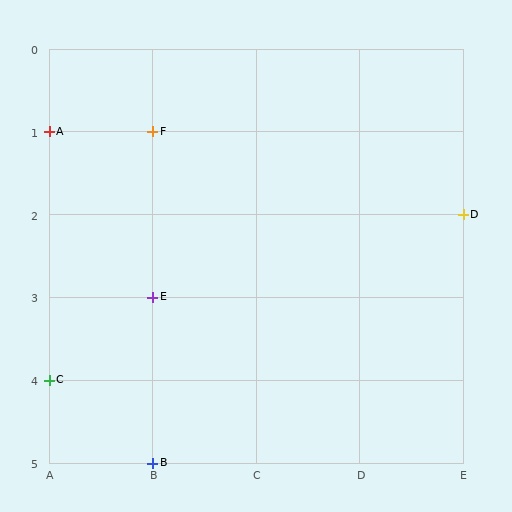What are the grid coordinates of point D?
Point D is at grid coordinates (E, 2).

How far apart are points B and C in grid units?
Points B and C are 1 column and 1 row apart (about 1.4 grid units diagonally).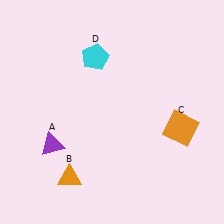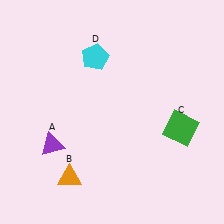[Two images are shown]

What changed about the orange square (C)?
In Image 1, C is orange. In Image 2, it changed to green.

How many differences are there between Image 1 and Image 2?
There is 1 difference between the two images.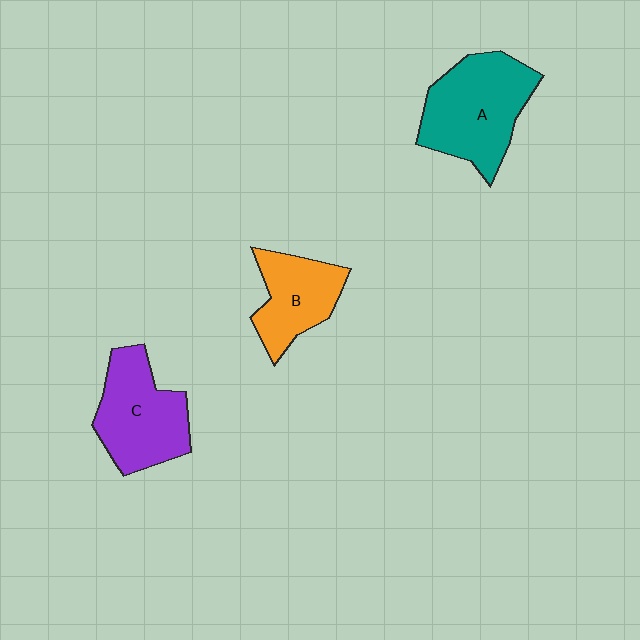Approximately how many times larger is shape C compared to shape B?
Approximately 1.3 times.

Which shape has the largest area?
Shape A (teal).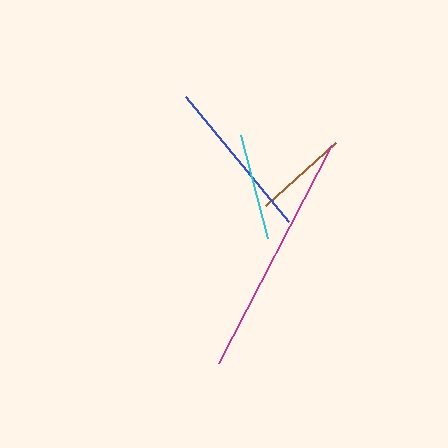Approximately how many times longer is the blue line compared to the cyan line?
The blue line is approximately 1.5 times the length of the cyan line.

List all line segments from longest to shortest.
From longest to shortest: magenta, blue, cyan, brown.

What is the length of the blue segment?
The blue segment is approximately 163 pixels long.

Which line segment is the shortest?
The brown line is the shortest at approximately 93 pixels.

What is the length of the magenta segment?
The magenta segment is approximately 246 pixels long.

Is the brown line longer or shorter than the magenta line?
The magenta line is longer than the brown line.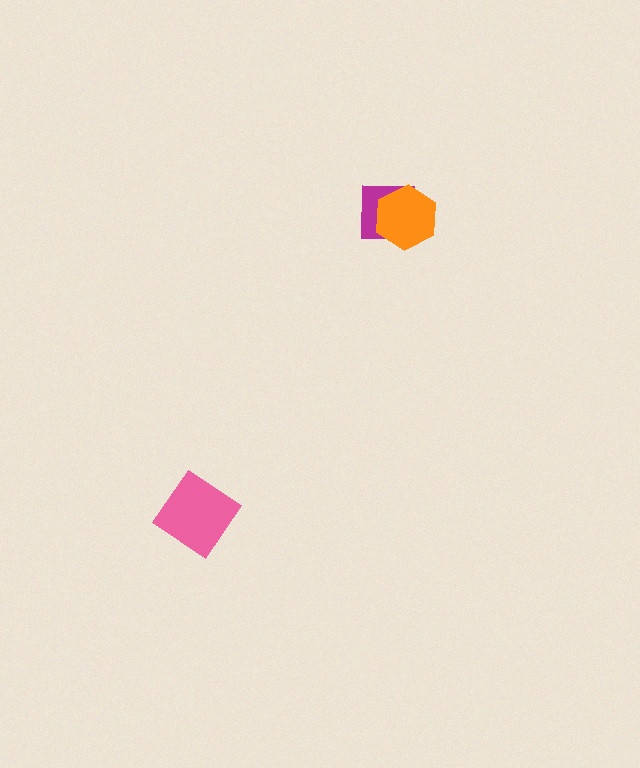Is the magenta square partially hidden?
Yes, it is partially covered by another shape.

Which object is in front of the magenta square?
The orange hexagon is in front of the magenta square.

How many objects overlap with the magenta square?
1 object overlaps with the magenta square.